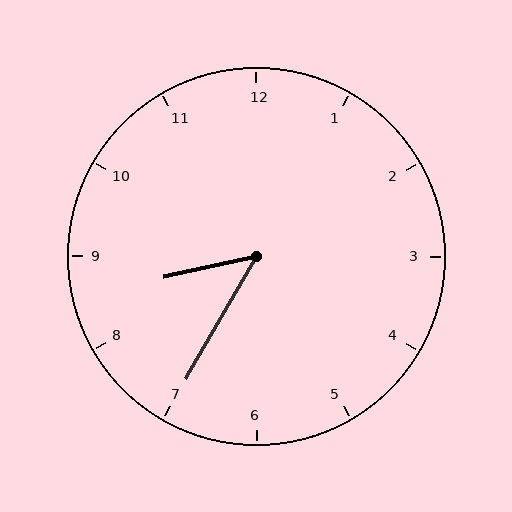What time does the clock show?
8:35.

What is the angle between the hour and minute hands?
Approximately 48 degrees.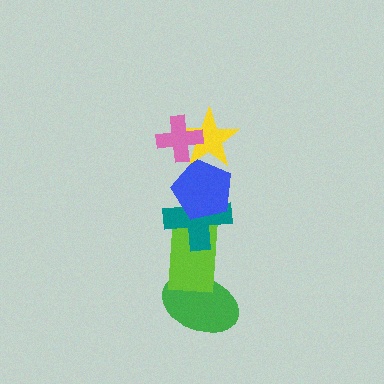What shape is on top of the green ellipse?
The lime rectangle is on top of the green ellipse.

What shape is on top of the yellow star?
The pink cross is on top of the yellow star.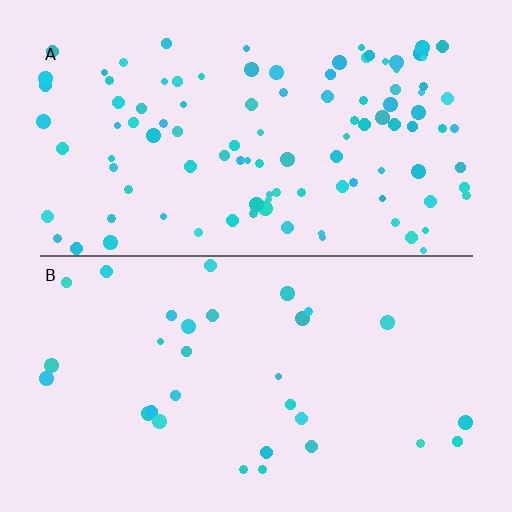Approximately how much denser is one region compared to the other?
Approximately 3.4× — region A over region B.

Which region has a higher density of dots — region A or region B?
A (the top).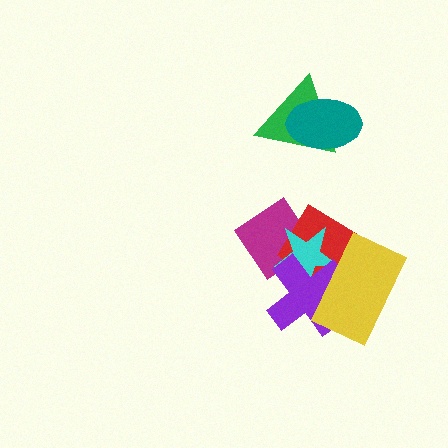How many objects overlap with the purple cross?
4 objects overlap with the purple cross.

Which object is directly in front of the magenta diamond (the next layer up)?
The red diamond is directly in front of the magenta diamond.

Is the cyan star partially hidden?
Yes, it is partially covered by another shape.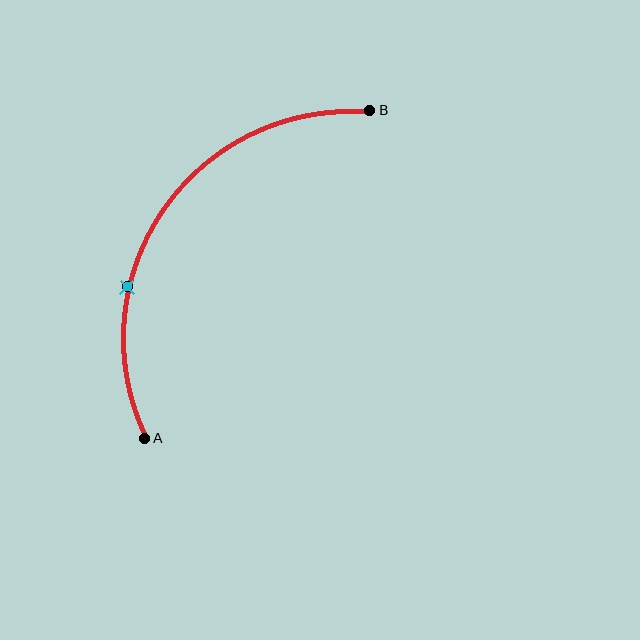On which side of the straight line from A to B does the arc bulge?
The arc bulges above and to the left of the straight line connecting A and B.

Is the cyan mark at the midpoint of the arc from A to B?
No. The cyan mark lies on the arc but is closer to endpoint A. The arc midpoint would be at the point on the curve equidistant along the arc from both A and B.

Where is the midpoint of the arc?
The arc midpoint is the point on the curve farthest from the straight line joining A and B. It sits above and to the left of that line.